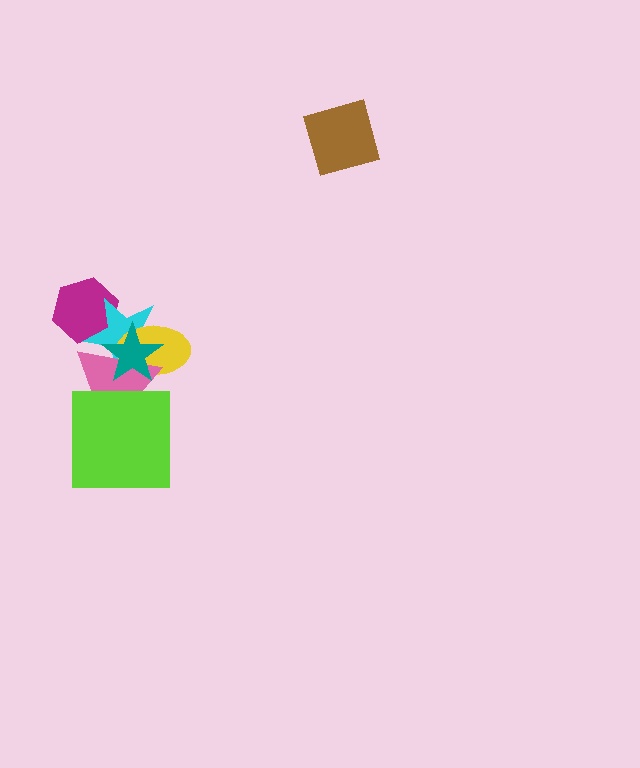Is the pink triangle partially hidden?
Yes, it is partially covered by another shape.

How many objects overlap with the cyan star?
4 objects overlap with the cyan star.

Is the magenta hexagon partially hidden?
Yes, it is partially covered by another shape.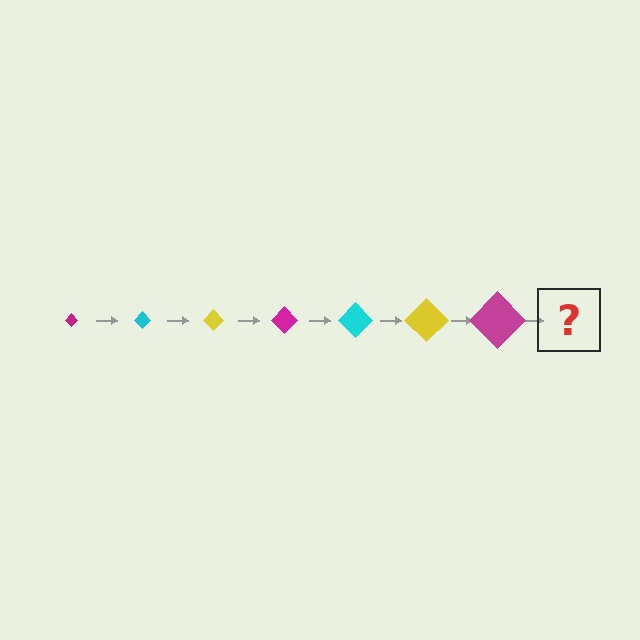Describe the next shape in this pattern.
It should be a cyan diamond, larger than the previous one.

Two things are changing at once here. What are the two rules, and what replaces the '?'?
The two rules are that the diamond grows larger each step and the color cycles through magenta, cyan, and yellow. The '?' should be a cyan diamond, larger than the previous one.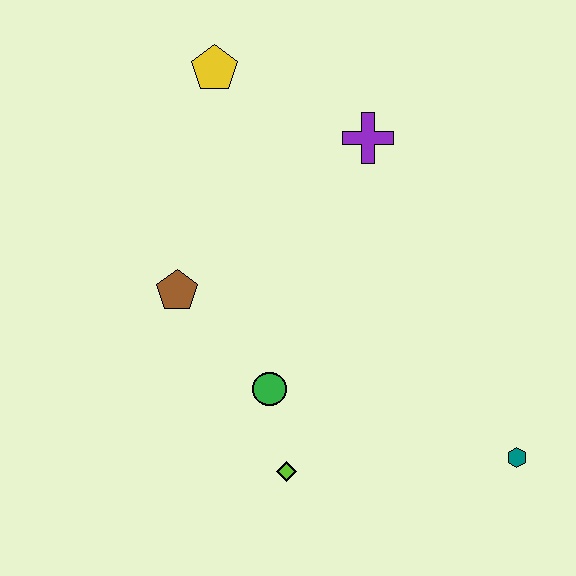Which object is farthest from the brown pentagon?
The teal hexagon is farthest from the brown pentagon.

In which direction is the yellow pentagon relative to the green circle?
The yellow pentagon is above the green circle.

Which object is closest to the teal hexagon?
The lime diamond is closest to the teal hexagon.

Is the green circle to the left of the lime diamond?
Yes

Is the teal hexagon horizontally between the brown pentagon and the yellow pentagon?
No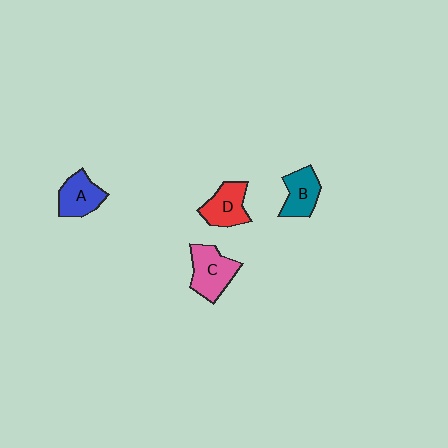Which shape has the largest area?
Shape C (pink).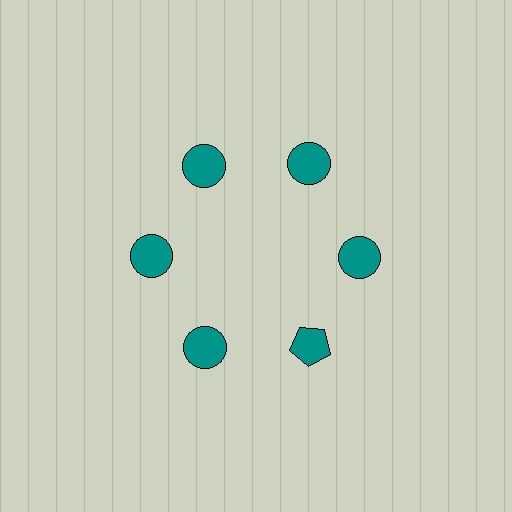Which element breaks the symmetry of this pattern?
The teal pentagon at roughly the 5 o'clock position breaks the symmetry. All other shapes are teal circles.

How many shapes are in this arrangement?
There are 6 shapes arranged in a ring pattern.